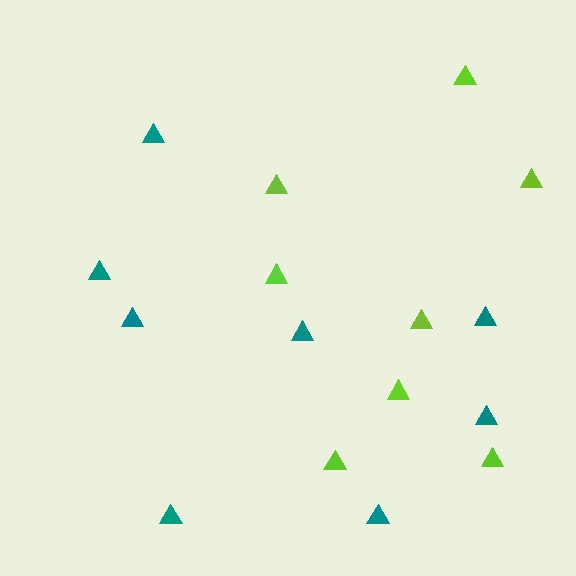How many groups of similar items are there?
There are 2 groups: one group of lime triangles (8) and one group of teal triangles (8).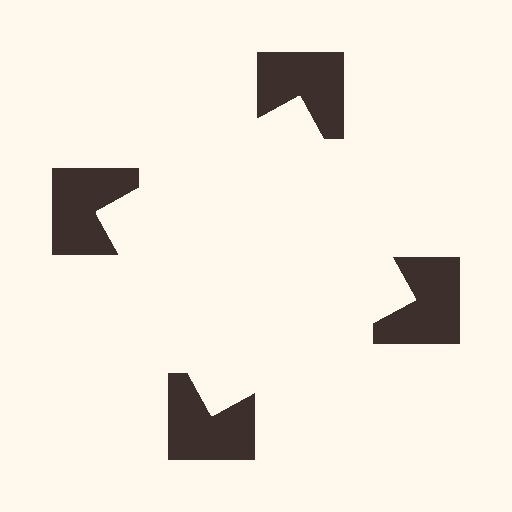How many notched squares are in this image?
There are 4 — one at each vertex of the illusory square.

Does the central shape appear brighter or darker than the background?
It typically appears slightly brighter than the background, even though no actual brightness change is drawn.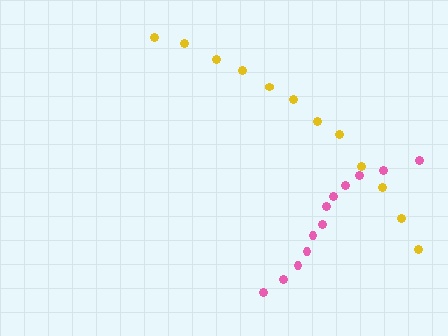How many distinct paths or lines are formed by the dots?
There are 2 distinct paths.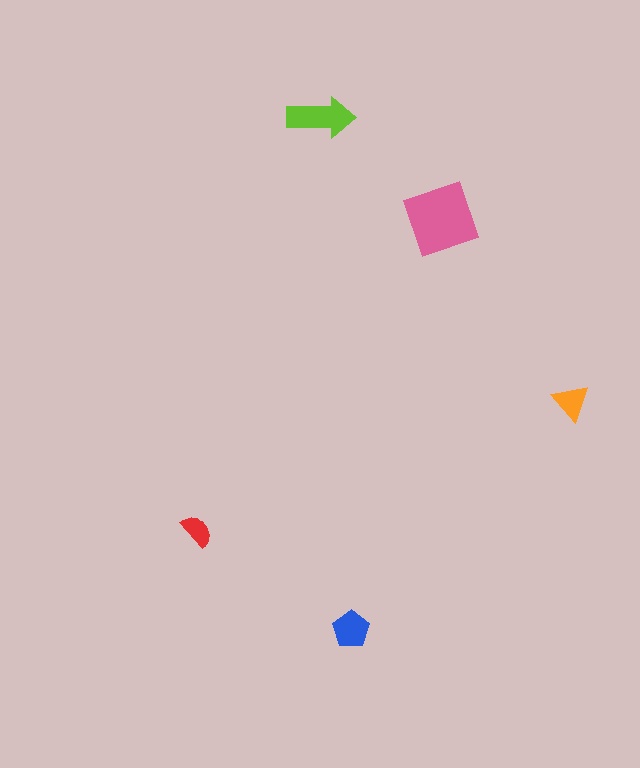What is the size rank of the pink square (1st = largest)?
1st.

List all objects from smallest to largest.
The red semicircle, the orange triangle, the blue pentagon, the lime arrow, the pink square.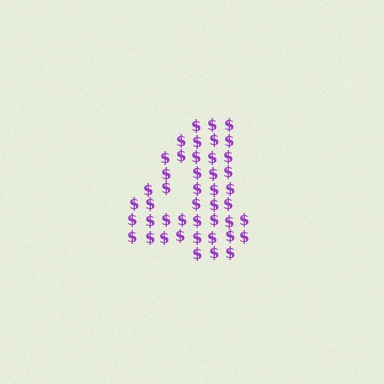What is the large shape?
The large shape is the digit 4.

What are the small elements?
The small elements are dollar signs.